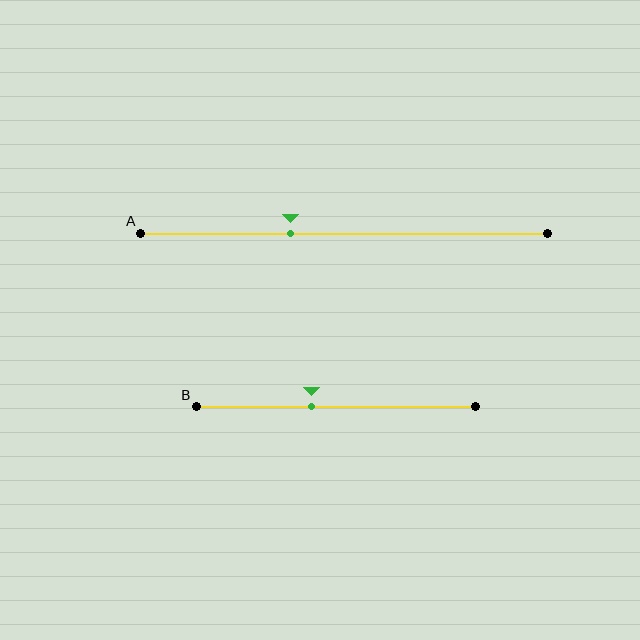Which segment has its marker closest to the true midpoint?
Segment B has its marker closest to the true midpoint.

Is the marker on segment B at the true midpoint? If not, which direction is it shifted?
No, the marker on segment B is shifted to the left by about 9% of the segment length.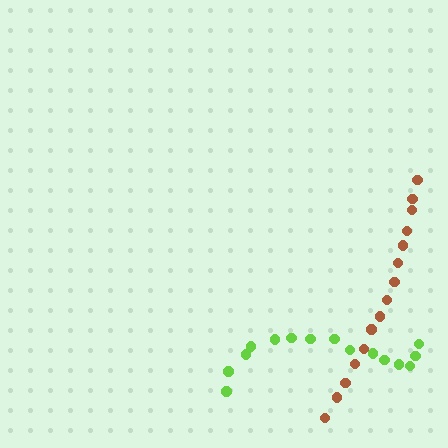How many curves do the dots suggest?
There are 2 distinct paths.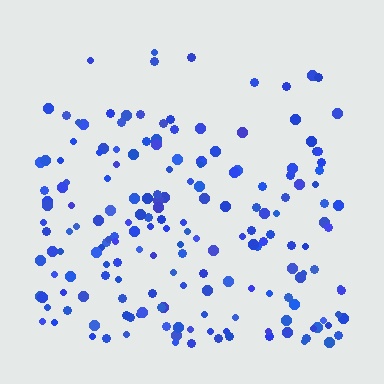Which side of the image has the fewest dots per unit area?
The top.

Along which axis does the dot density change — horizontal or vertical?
Vertical.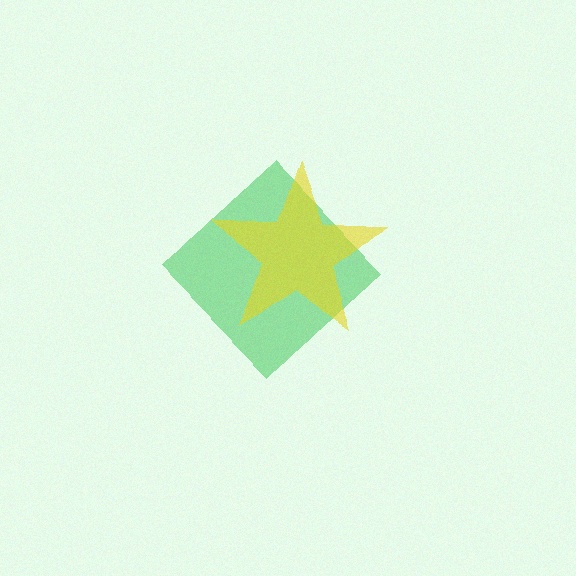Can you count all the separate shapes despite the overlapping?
Yes, there are 2 separate shapes.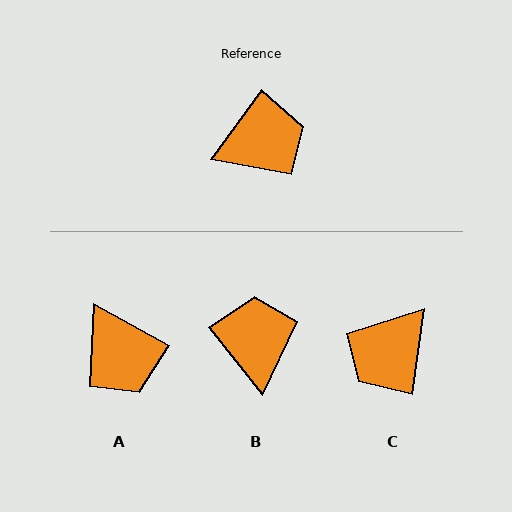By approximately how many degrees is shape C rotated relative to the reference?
Approximately 152 degrees clockwise.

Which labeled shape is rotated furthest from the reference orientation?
C, about 152 degrees away.